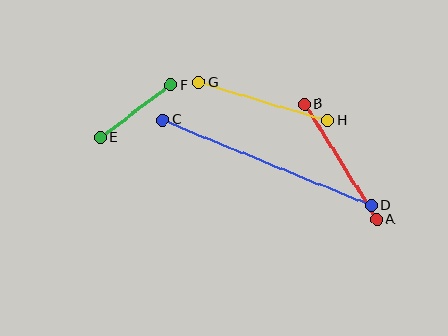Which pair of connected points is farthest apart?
Points C and D are farthest apart.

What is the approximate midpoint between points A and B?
The midpoint is at approximately (341, 162) pixels.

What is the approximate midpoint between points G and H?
The midpoint is at approximately (263, 101) pixels.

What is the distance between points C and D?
The distance is approximately 225 pixels.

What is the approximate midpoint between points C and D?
The midpoint is at approximately (267, 163) pixels.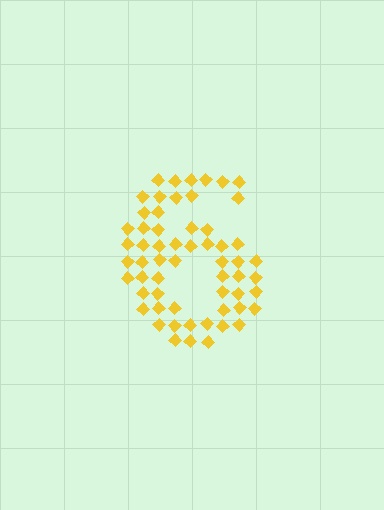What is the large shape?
The large shape is the digit 6.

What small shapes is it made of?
It is made of small diamonds.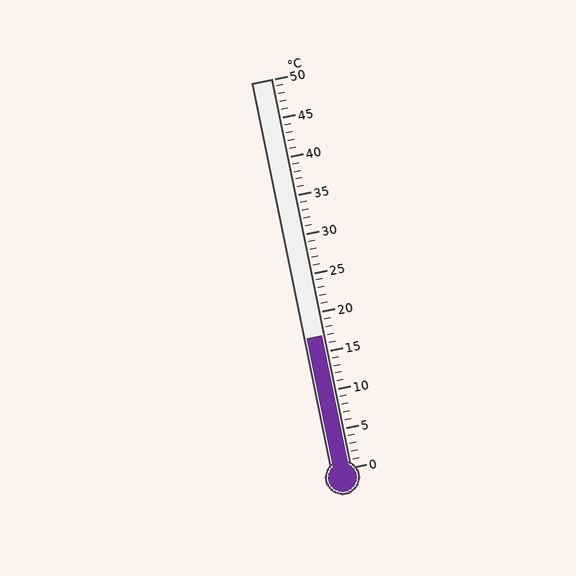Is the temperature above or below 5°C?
The temperature is above 5°C.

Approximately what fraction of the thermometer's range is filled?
The thermometer is filled to approximately 35% of its range.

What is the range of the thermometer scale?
The thermometer scale ranges from 0°C to 50°C.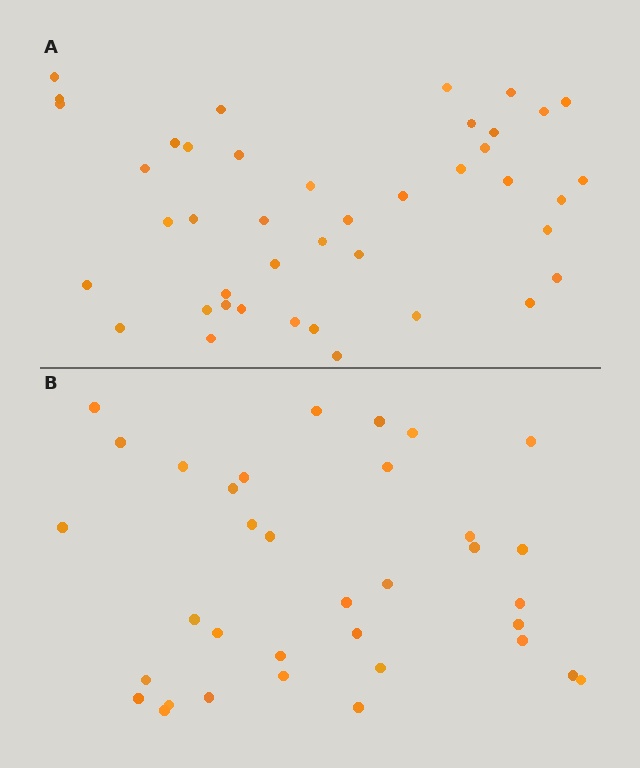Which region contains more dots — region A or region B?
Region A (the top region) has more dots.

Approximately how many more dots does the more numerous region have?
Region A has roughly 8 or so more dots than region B.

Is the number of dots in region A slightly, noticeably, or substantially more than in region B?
Region A has only slightly more — the two regions are fairly close. The ratio is roughly 1.2 to 1.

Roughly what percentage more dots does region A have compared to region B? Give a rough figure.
About 20% more.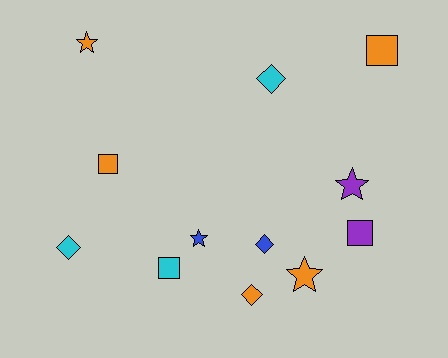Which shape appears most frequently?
Star, with 4 objects.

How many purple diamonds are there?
There are no purple diamonds.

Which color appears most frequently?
Orange, with 5 objects.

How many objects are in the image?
There are 12 objects.